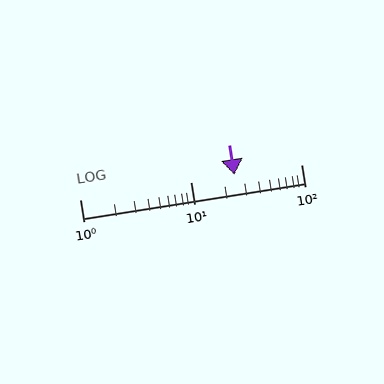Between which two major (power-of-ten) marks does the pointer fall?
The pointer is between 10 and 100.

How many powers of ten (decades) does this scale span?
The scale spans 2 decades, from 1 to 100.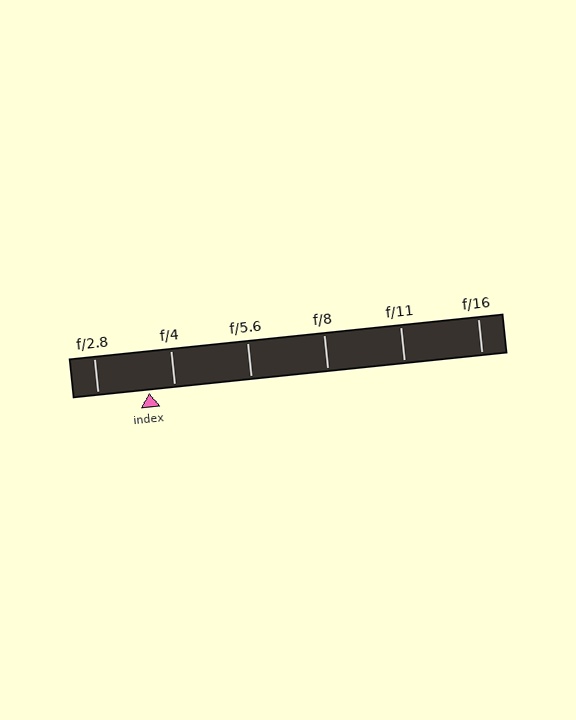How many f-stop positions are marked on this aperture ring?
There are 6 f-stop positions marked.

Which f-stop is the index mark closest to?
The index mark is closest to f/4.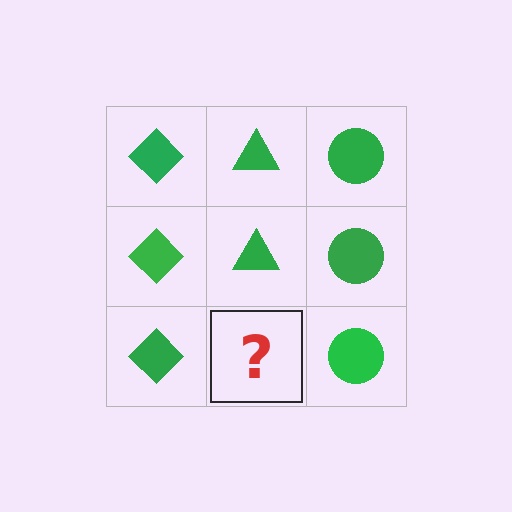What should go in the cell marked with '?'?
The missing cell should contain a green triangle.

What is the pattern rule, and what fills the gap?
The rule is that each column has a consistent shape. The gap should be filled with a green triangle.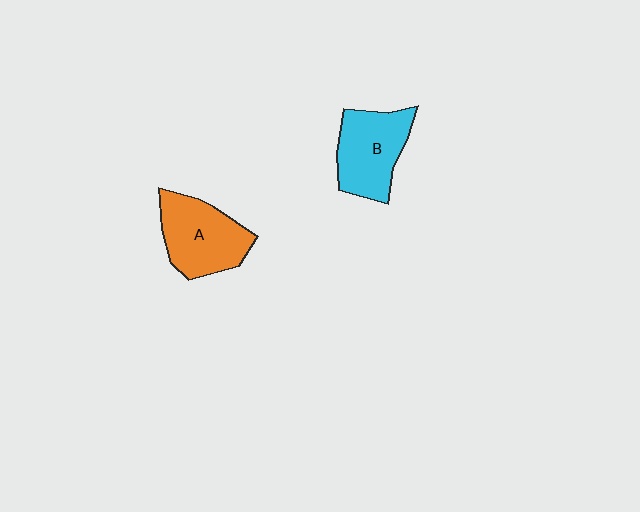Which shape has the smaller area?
Shape B (cyan).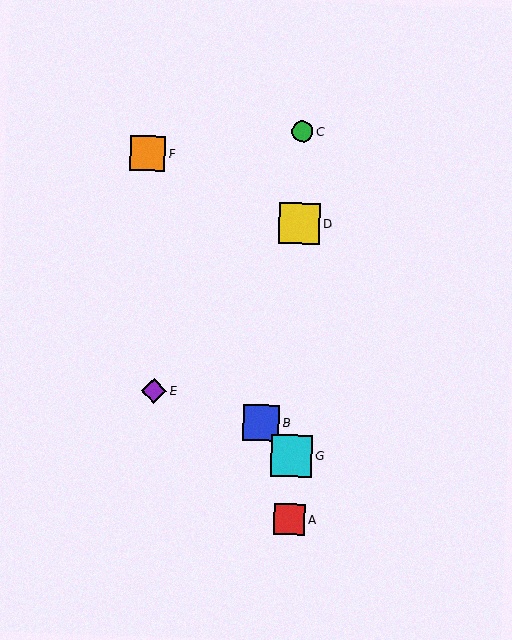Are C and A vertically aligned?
Yes, both are at x≈303.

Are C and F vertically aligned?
No, C is at x≈303 and F is at x≈148.